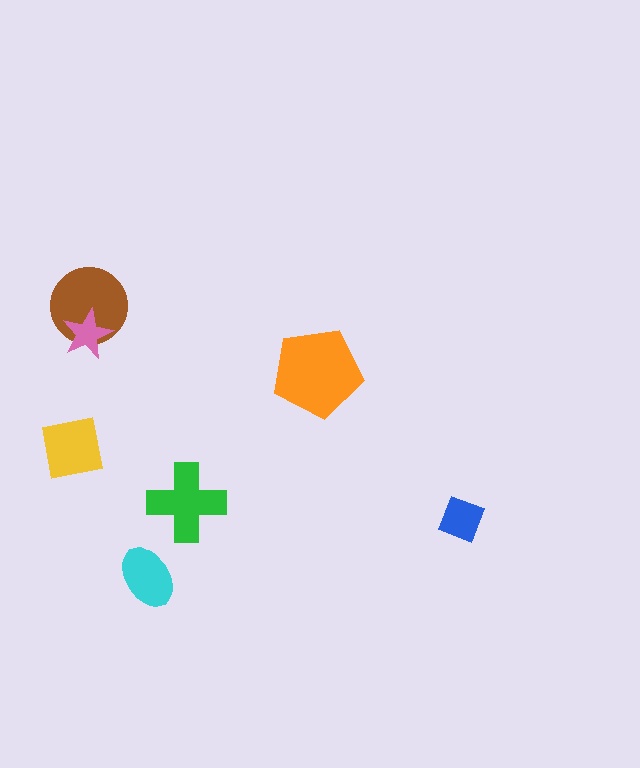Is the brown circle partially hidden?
Yes, it is partially covered by another shape.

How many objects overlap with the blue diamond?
0 objects overlap with the blue diamond.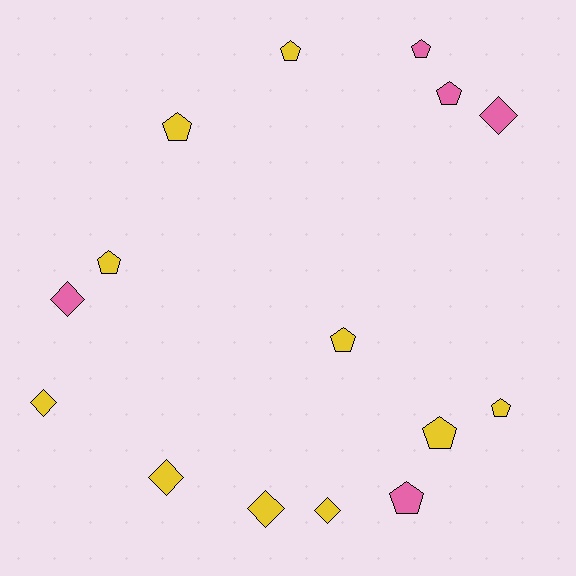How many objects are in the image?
There are 15 objects.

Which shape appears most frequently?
Pentagon, with 9 objects.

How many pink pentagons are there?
There are 3 pink pentagons.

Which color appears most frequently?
Yellow, with 10 objects.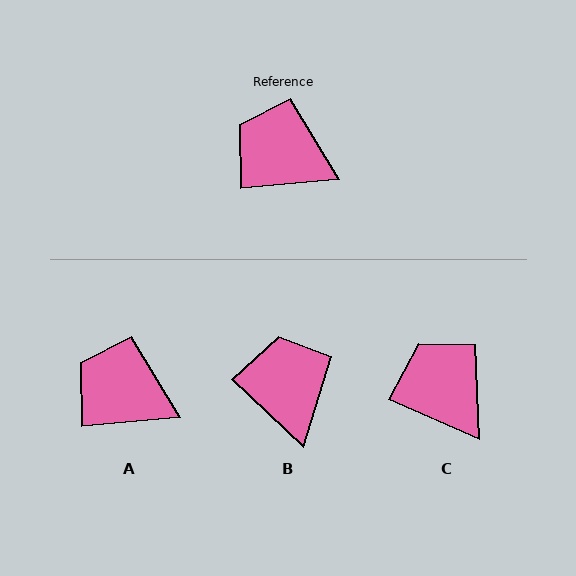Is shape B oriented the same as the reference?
No, it is off by about 48 degrees.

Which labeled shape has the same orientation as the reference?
A.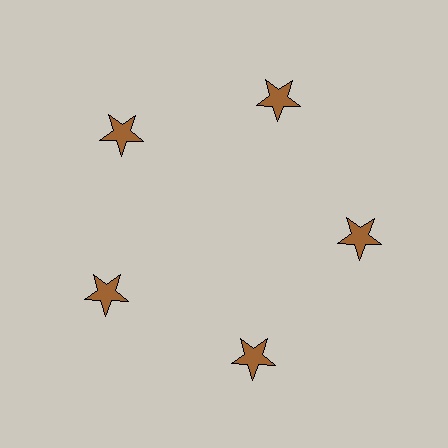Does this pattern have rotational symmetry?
Yes, this pattern has 5-fold rotational symmetry. It looks the same after rotating 72 degrees around the center.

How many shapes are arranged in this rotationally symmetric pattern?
There are 5 shapes, arranged in 5 groups of 1.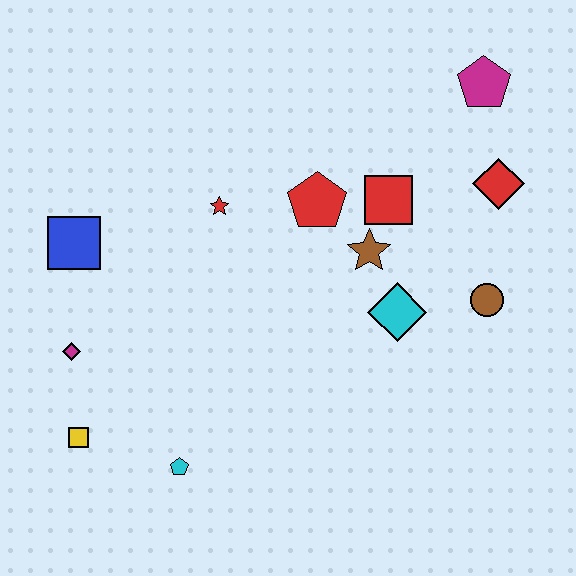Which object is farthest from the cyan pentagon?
The magenta pentagon is farthest from the cyan pentagon.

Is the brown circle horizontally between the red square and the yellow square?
No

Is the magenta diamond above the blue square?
No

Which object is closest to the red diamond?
The magenta pentagon is closest to the red diamond.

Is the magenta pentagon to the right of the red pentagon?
Yes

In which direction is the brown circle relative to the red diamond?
The brown circle is below the red diamond.